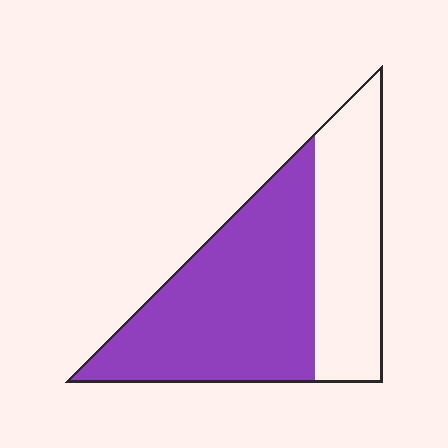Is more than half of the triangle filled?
Yes.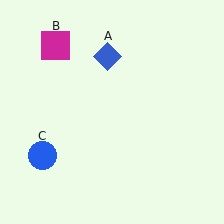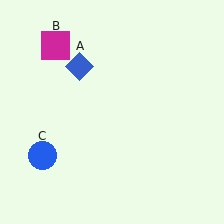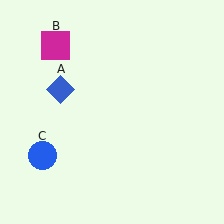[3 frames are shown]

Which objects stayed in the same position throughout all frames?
Magenta square (object B) and blue circle (object C) remained stationary.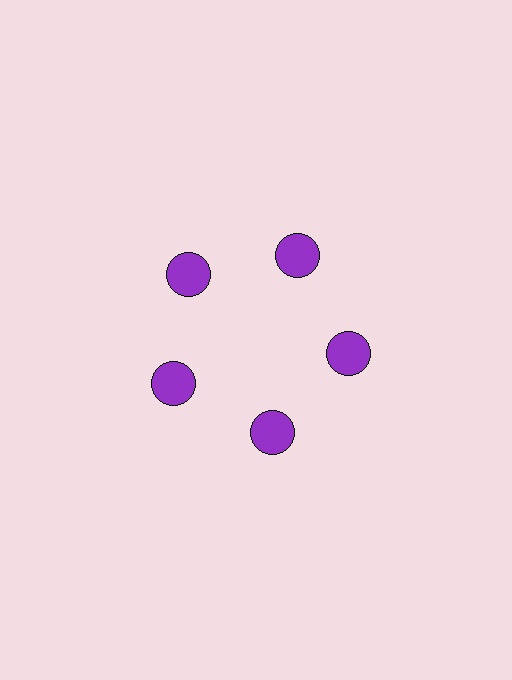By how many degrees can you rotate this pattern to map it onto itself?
The pattern maps onto itself every 72 degrees of rotation.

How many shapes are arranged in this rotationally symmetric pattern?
There are 5 shapes, arranged in 5 groups of 1.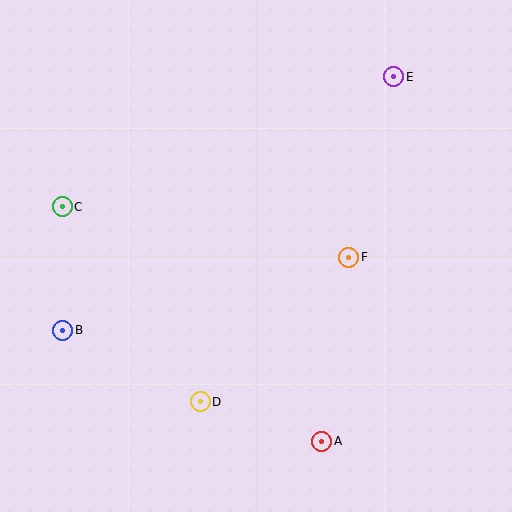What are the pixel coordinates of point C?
Point C is at (62, 207).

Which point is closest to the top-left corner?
Point C is closest to the top-left corner.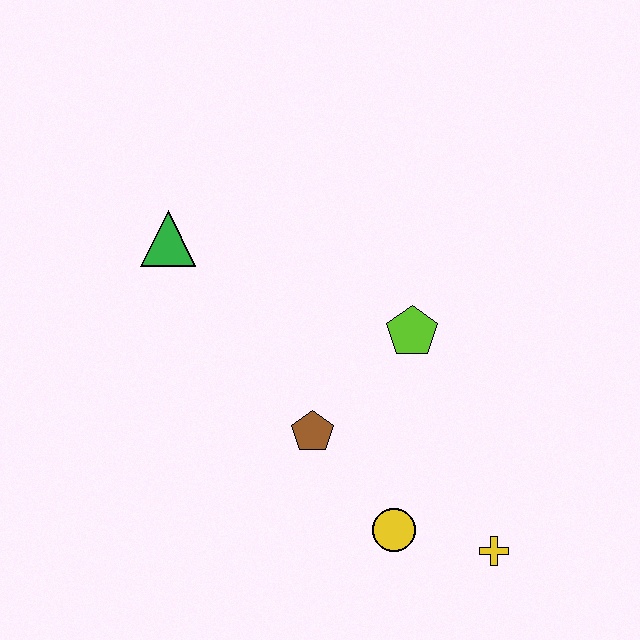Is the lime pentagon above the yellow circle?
Yes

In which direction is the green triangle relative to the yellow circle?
The green triangle is above the yellow circle.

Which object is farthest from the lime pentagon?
The green triangle is farthest from the lime pentagon.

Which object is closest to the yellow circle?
The yellow cross is closest to the yellow circle.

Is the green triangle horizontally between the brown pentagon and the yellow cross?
No